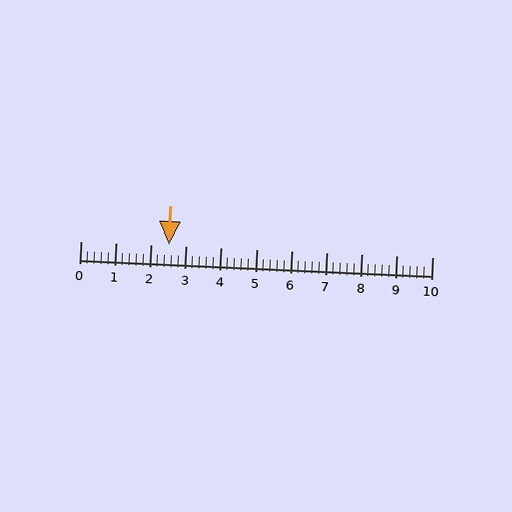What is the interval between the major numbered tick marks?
The major tick marks are spaced 1 units apart.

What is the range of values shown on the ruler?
The ruler shows values from 0 to 10.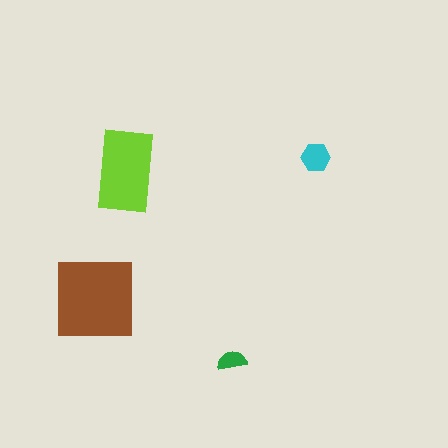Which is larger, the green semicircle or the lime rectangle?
The lime rectangle.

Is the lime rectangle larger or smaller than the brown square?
Smaller.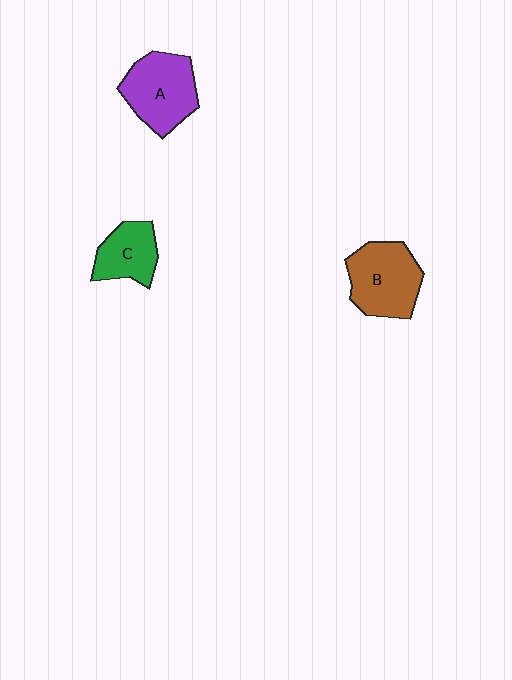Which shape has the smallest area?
Shape C (green).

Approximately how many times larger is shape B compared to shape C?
Approximately 1.5 times.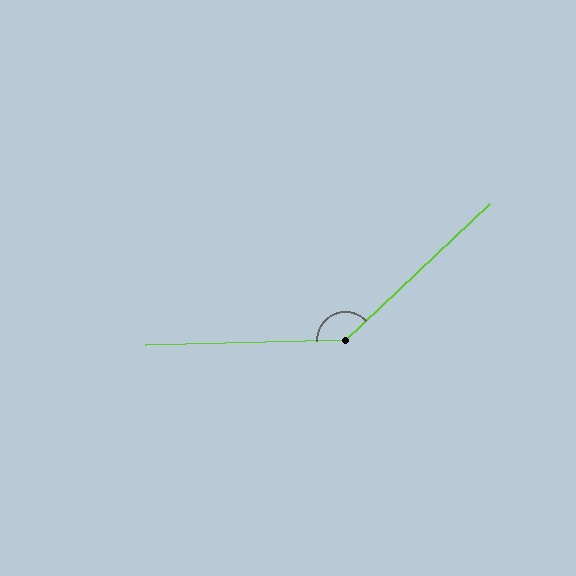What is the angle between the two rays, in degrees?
Approximately 138 degrees.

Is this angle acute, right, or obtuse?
It is obtuse.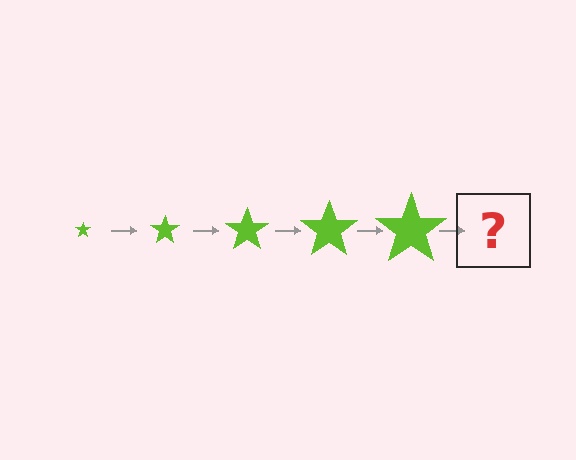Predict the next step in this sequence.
The next step is a lime star, larger than the previous one.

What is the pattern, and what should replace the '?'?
The pattern is that the star gets progressively larger each step. The '?' should be a lime star, larger than the previous one.